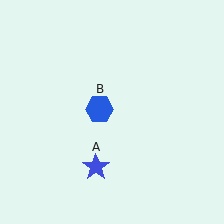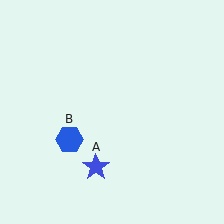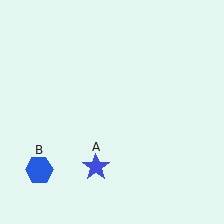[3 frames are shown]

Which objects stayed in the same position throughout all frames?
Blue star (object A) remained stationary.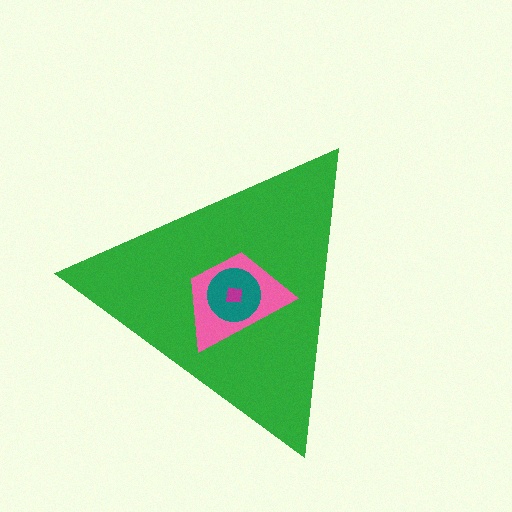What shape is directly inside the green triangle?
The pink trapezoid.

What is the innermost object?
The magenta square.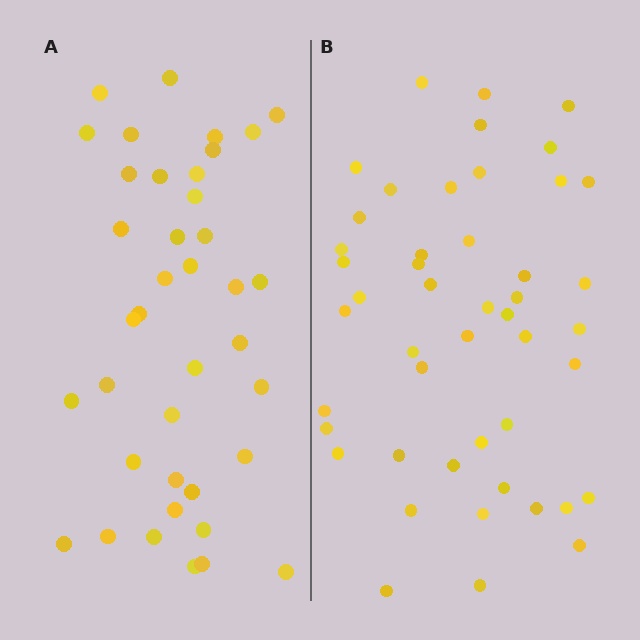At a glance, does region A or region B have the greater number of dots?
Region B (the right region) has more dots.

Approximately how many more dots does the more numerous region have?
Region B has roughly 8 or so more dots than region A.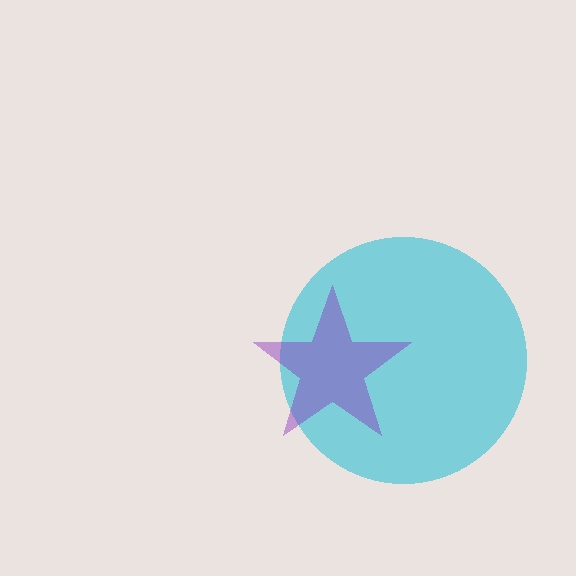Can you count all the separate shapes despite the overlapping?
Yes, there are 2 separate shapes.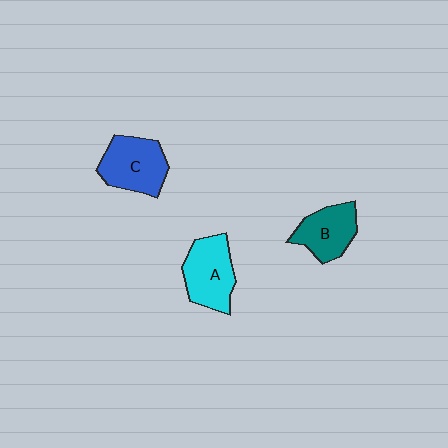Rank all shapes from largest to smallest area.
From largest to smallest: C (blue), A (cyan), B (teal).